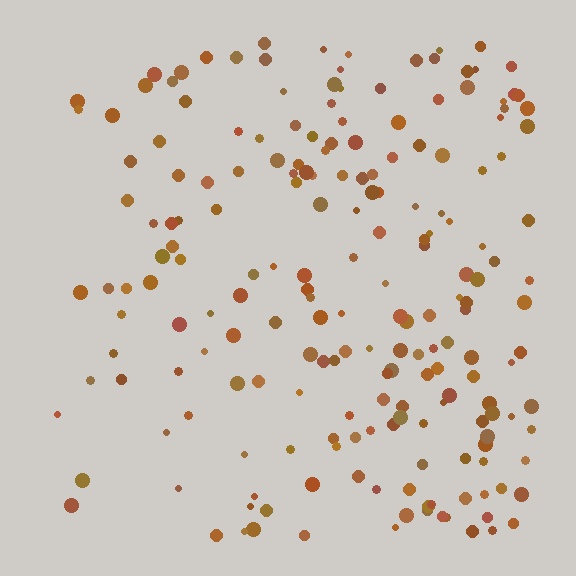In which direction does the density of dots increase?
From left to right, with the right side densest.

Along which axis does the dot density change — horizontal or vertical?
Horizontal.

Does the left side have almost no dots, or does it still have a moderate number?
Still a moderate number, just noticeably fewer than the right.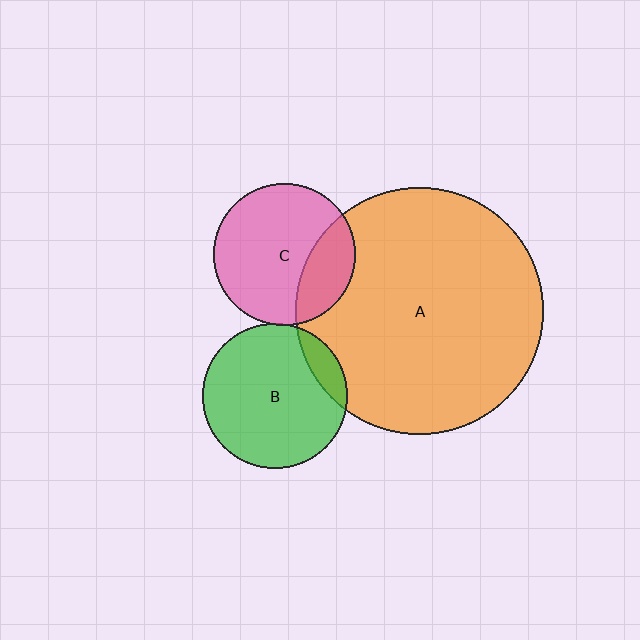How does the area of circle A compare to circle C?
Approximately 3.0 times.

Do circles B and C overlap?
Yes.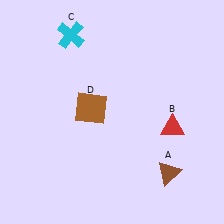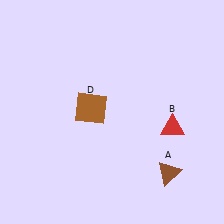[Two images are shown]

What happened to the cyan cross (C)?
The cyan cross (C) was removed in Image 2. It was in the top-left area of Image 1.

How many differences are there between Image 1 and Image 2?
There is 1 difference between the two images.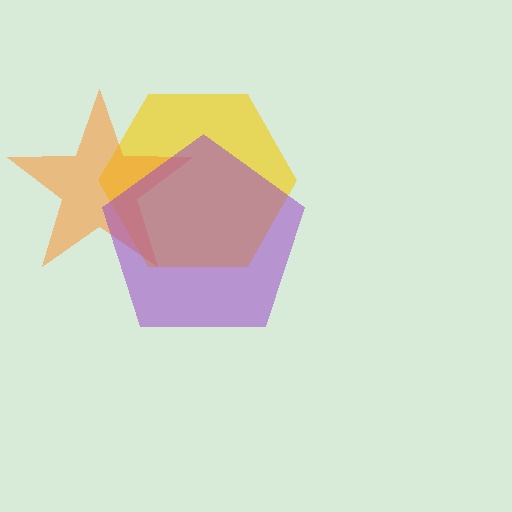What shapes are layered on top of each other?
The layered shapes are: a yellow hexagon, an orange star, a purple pentagon.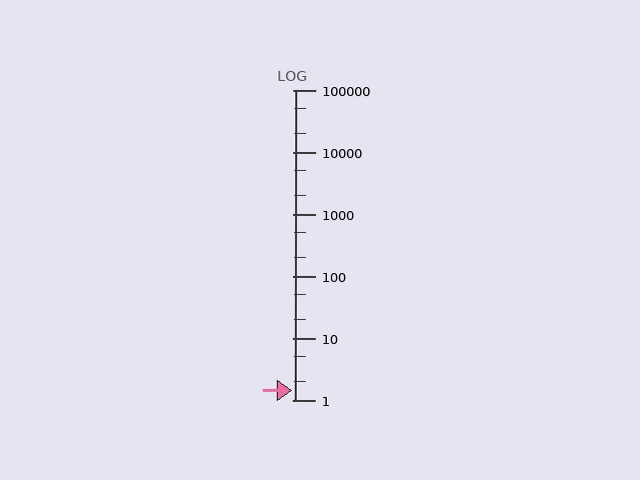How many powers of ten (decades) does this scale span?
The scale spans 5 decades, from 1 to 100000.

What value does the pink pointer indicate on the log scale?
The pointer indicates approximately 1.4.